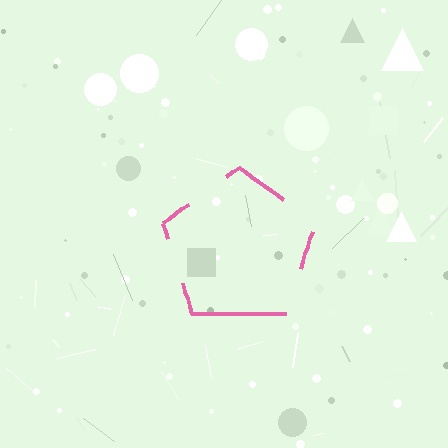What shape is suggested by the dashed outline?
The dashed outline suggests a pentagon.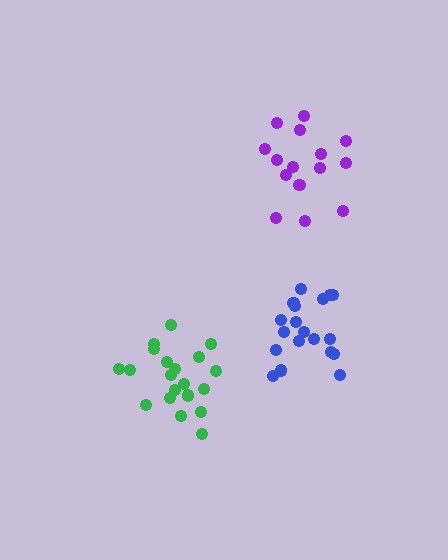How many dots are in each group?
Group 1: 15 dots, Group 2: 19 dots, Group 3: 20 dots (54 total).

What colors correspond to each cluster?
The clusters are colored: purple, blue, green.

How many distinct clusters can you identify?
There are 3 distinct clusters.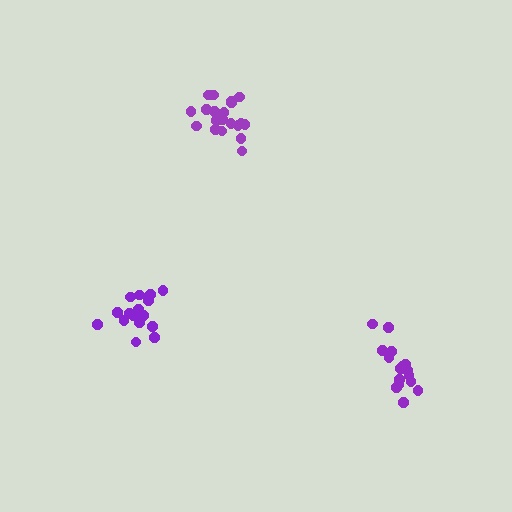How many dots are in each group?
Group 1: 16 dots, Group 2: 20 dots, Group 3: 16 dots (52 total).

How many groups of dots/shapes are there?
There are 3 groups.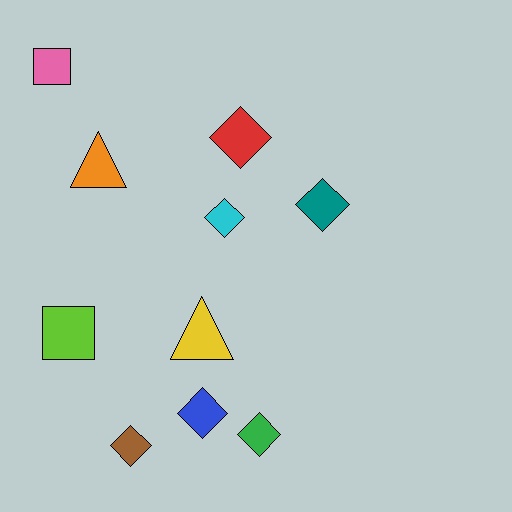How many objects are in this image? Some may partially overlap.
There are 10 objects.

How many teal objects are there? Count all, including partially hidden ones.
There is 1 teal object.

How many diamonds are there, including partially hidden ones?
There are 6 diamonds.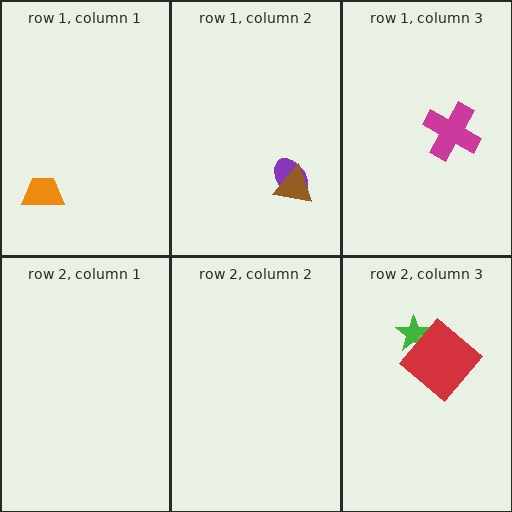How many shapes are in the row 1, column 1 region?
1.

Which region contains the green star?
The row 2, column 3 region.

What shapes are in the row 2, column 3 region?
The green star, the lime hexagon, the red diamond.